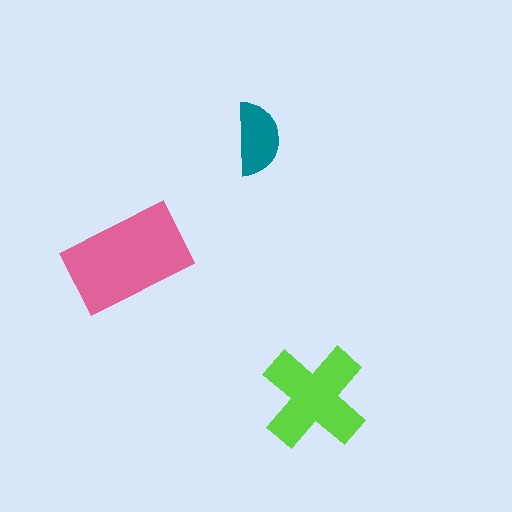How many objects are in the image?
There are 3 objects in the image.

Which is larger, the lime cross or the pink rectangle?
The pink rectangle.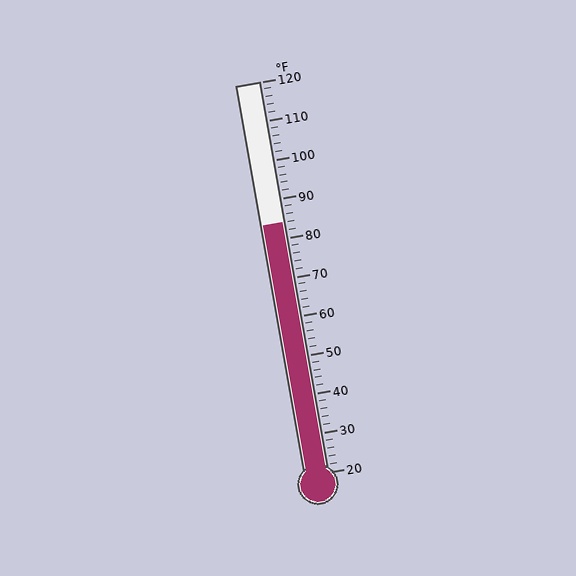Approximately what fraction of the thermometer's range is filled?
The thermometer is filled to approximately 65% of its range.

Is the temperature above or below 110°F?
The temperature is below 110°F.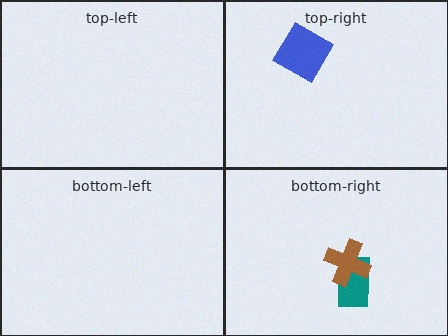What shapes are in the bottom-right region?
The teal rectangle, the brown cross.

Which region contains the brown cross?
The bottom-right region.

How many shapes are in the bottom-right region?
2.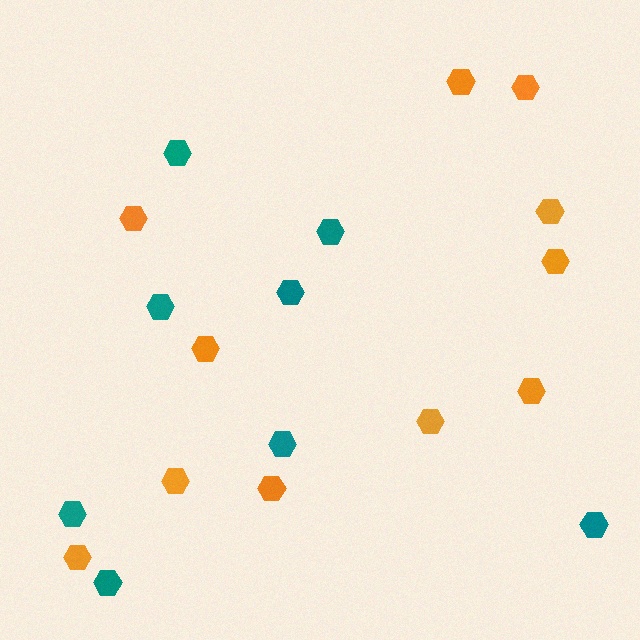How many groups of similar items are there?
There are 2 groups: one group of orange hexagons (11) and one group of teal hexagons (8).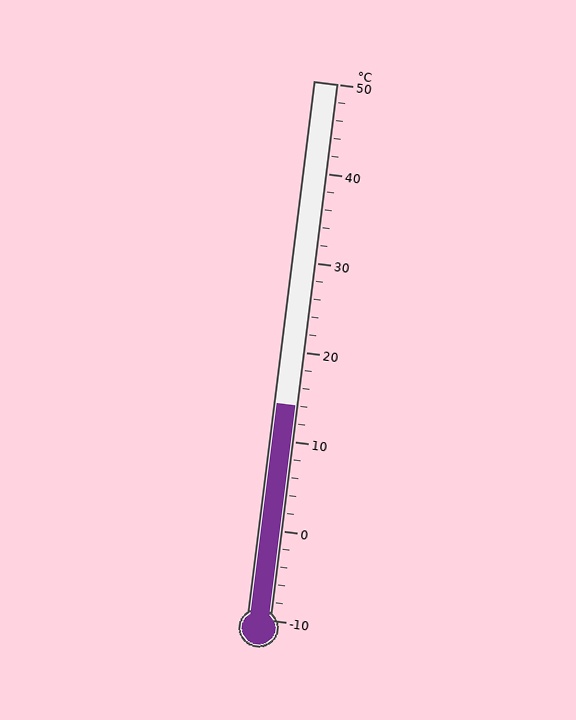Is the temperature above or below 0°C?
The temperature is above 0°C.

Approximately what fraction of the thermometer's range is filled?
The thermometer is filled to approximately 40% of its range.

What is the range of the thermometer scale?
The thermometer scale ranges from -10°C to 50°C.